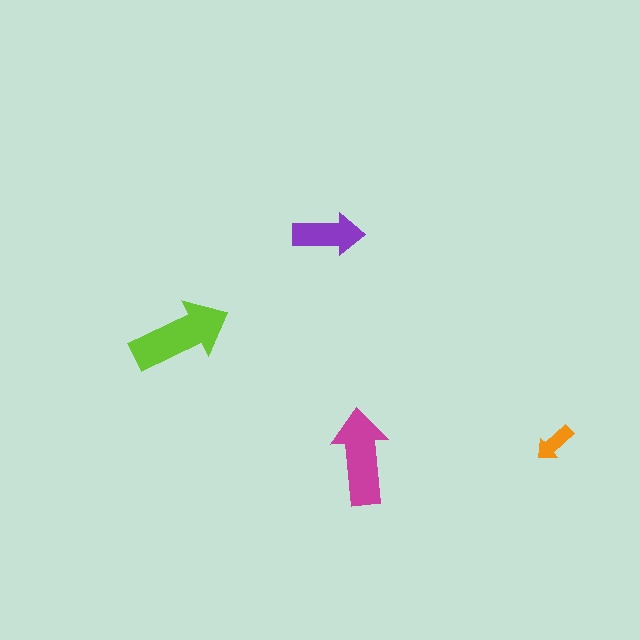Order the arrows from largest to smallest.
the lime one, the magenta one, the purple one, the orange one.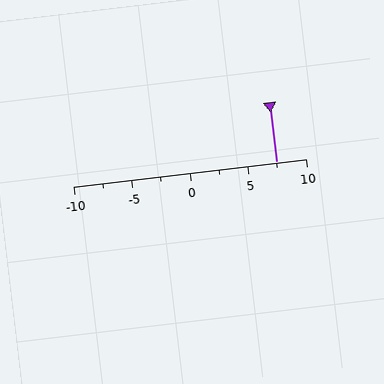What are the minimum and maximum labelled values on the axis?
The axis runs from -10 to 10.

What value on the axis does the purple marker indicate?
The marker indicates approximately 7.5.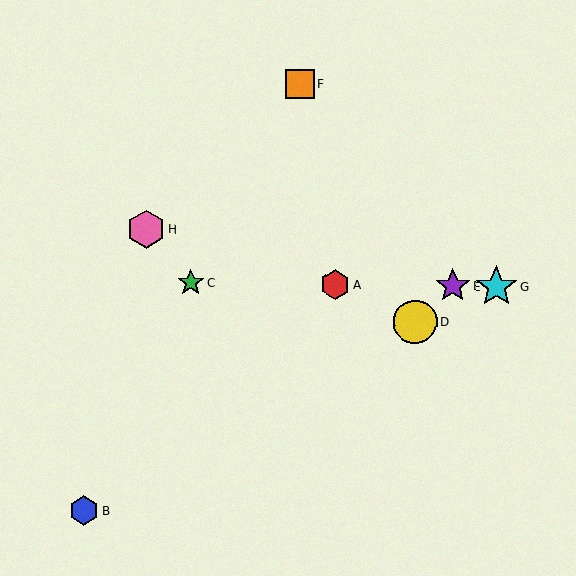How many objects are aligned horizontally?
4 objects (A, C, E, G) are aligned horizontally.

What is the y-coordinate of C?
Object C is at y≈282.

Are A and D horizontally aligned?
No, A is at y≈284 and D is at y≈322.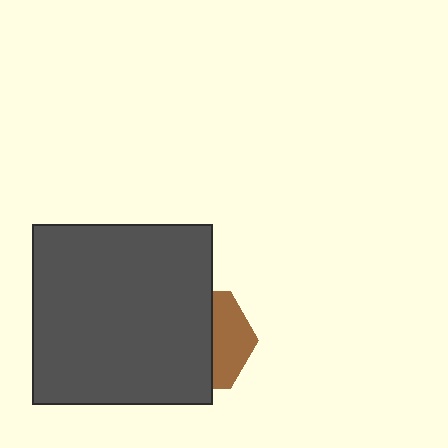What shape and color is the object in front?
The object in front is a dark gray square.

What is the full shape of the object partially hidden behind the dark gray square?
The partially hidden object is a brown hexagon.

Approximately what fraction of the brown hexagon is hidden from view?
Roughly 63% of the brown hexagon is hidden behind the dark gray square.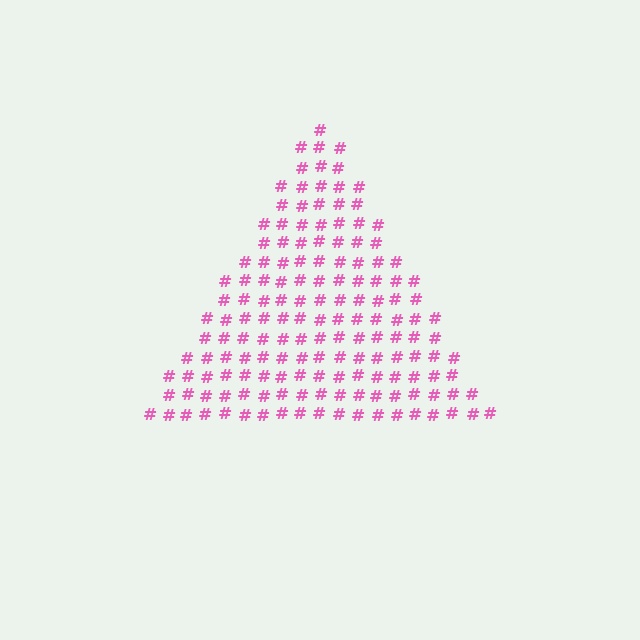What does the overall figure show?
The overall figure shows a triangle.